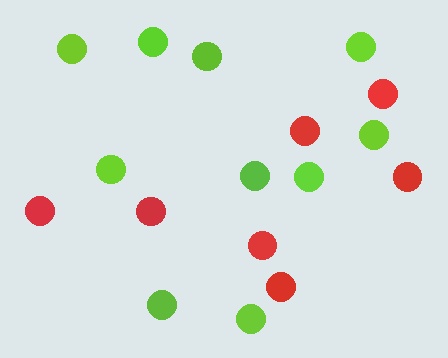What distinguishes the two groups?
There are 2 groups: one group of red circles (7) and one group of lime circles (10).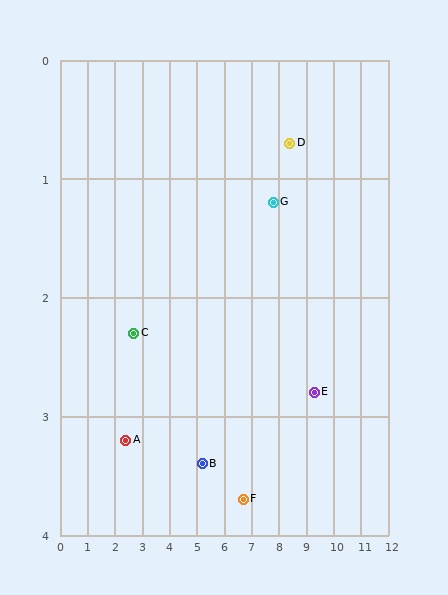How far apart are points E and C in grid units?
Points E and C are about 6.6 grid units apart.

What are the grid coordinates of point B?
Point B is at approximately (5.2, 3.4).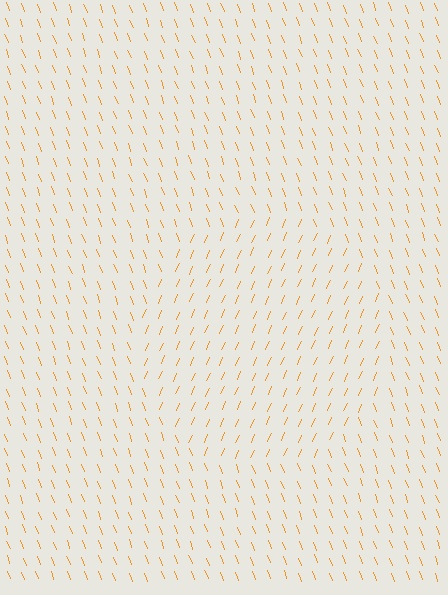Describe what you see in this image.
The image is filled with small orange line segments. A circle region in the image has lines oriented differently from the surrounding lines, creating a visible texture boundary.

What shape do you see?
I see a circle.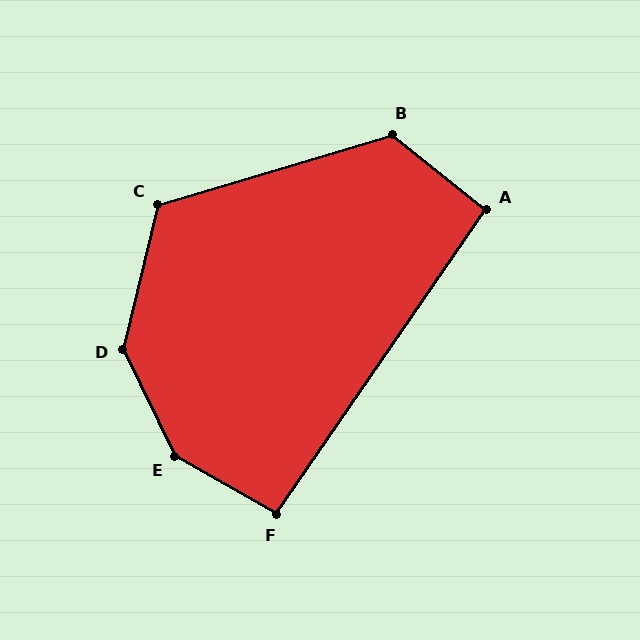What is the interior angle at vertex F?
Approximately 95 degrees (approximately right).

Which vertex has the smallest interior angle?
A, at approximately 94 degrees.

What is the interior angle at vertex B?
Approximately 124 degrees (obtuse).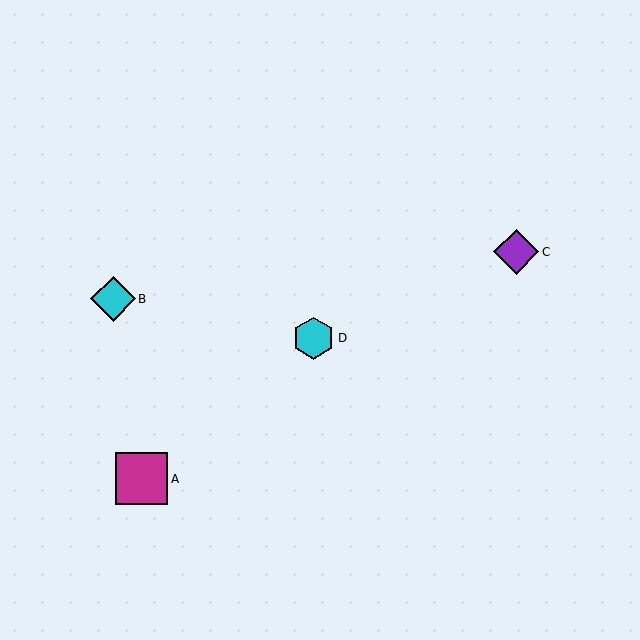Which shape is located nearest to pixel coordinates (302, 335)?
The cyan hexagon (labeled D) at (313, 338) is nearest to that location.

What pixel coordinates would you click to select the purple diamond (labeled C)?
Click at (516, 252) to select the purple diamond C.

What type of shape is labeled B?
Shape B is a cyan diamond.